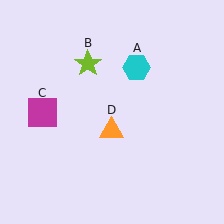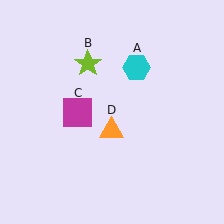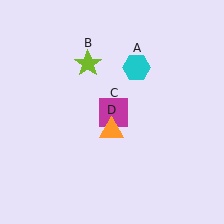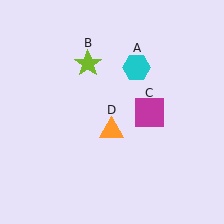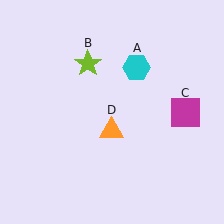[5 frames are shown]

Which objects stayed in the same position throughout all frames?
Cyan hexagon (object A) and lime star (object B) and orange triangle (object D) remained stationary.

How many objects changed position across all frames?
1 object changed position: magenta square (object C).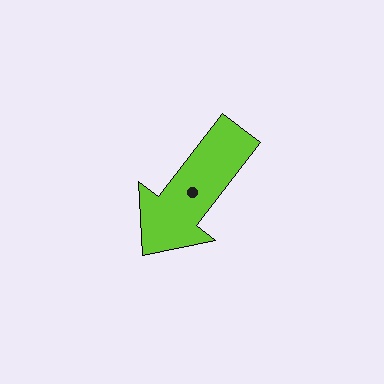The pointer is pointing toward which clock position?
Roughly 7 o'clock.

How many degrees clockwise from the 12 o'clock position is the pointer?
Approximately 218 degrees.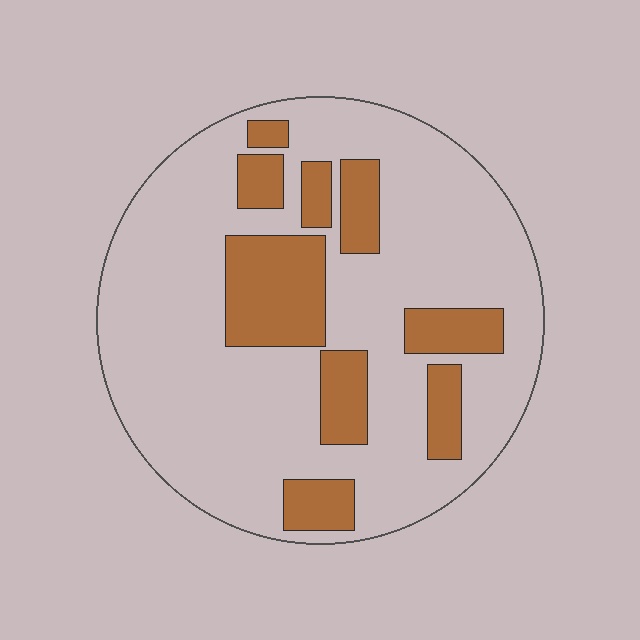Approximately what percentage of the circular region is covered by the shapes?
Approximately 25%.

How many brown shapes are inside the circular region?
9.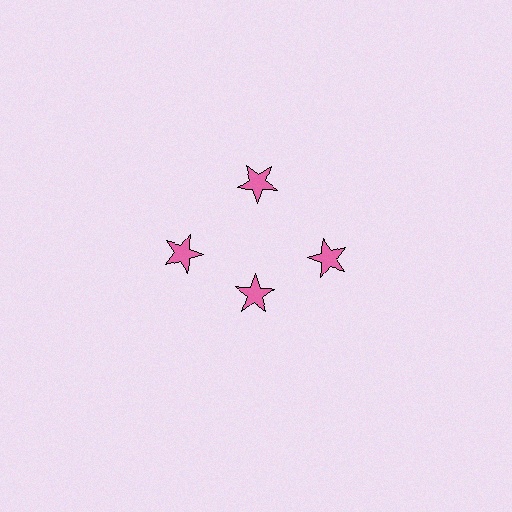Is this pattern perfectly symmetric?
No. The 4 pink stars are arranged in a ring, but one element near the 6 o'clock position is pulled inward toward the center, breaking the 4-fold rotational symmetry.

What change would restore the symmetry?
The symmetry would be restored by moving it outward, back onto the ring so that all 4 stars sit at equal angles and equal distance from the center.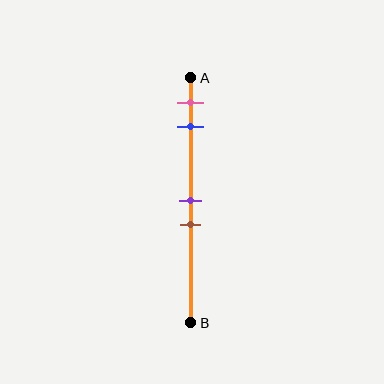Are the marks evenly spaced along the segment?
No, the marks are not evenly spaced.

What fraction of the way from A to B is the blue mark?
The blue mark is approximately 20% (0.2) of the way from A to B.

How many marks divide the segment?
There are 4 marks dividing the segment.